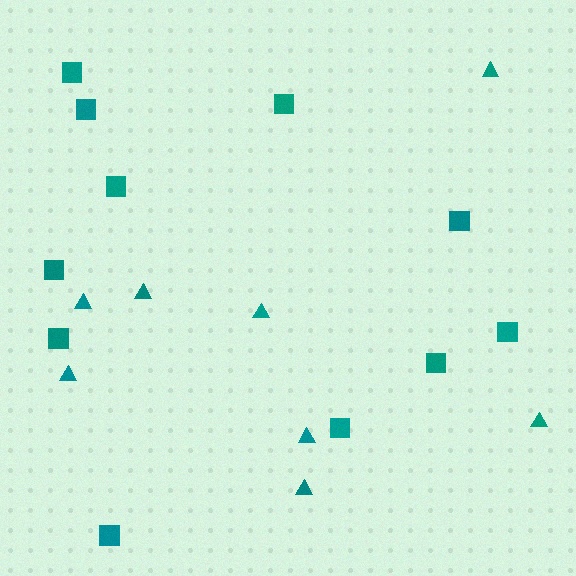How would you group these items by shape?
There are 2 groups: one group of squares (11) and one group of triangles (8).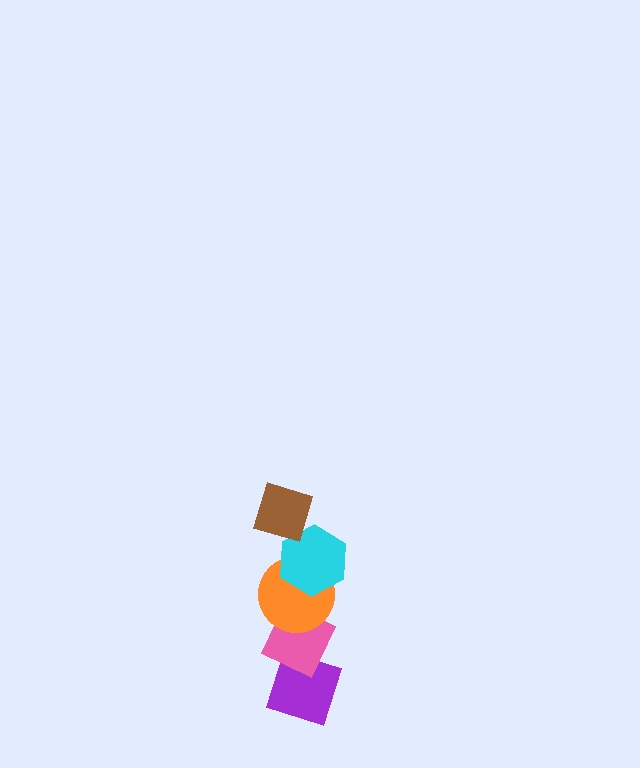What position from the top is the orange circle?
The orange circle is 3rd from the top.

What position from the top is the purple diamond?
The purple diamond is 5th from the top.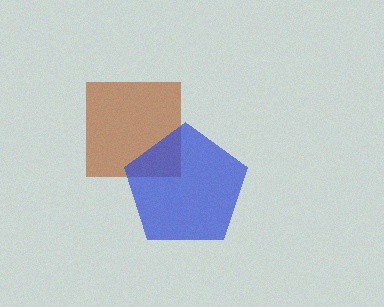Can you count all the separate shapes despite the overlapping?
Yes, there are 2 separate shapes.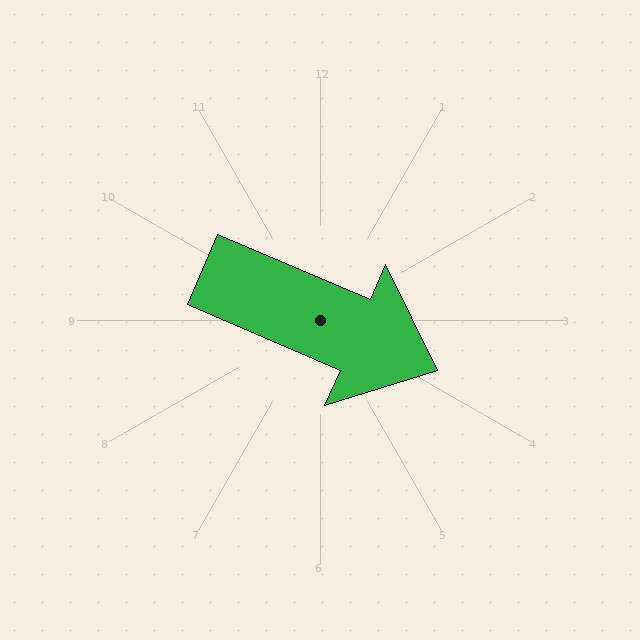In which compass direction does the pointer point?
Southeast.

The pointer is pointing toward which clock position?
Roughly 4 o'clock.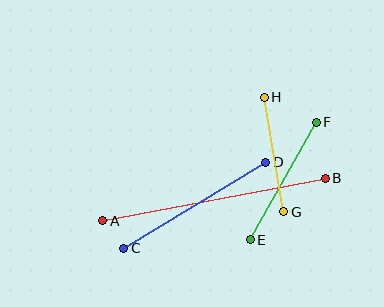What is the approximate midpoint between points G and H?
The midpoint is at approximately (274, 155) pixels.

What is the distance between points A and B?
The distance is approximately 226 pixels.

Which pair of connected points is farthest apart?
Points A and B are farthest apart.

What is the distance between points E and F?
The distance is approximately 135 pixels.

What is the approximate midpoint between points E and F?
The midpoint is at approximately (283, 181) pixels.